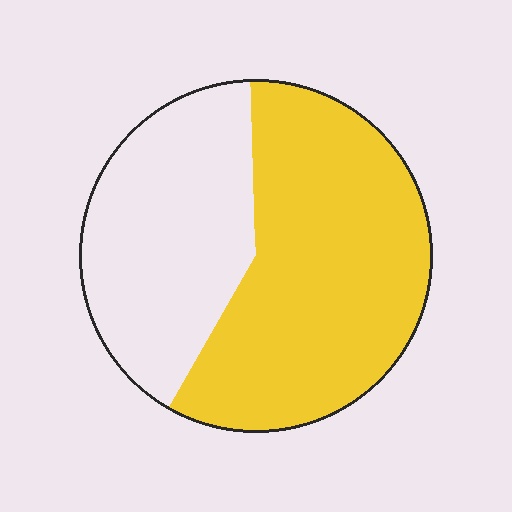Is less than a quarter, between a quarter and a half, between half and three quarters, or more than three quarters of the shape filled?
Between half and three quarters.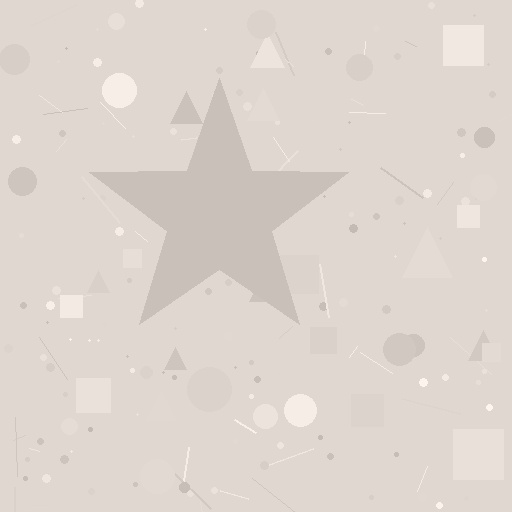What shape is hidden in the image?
A star is hidden in the image.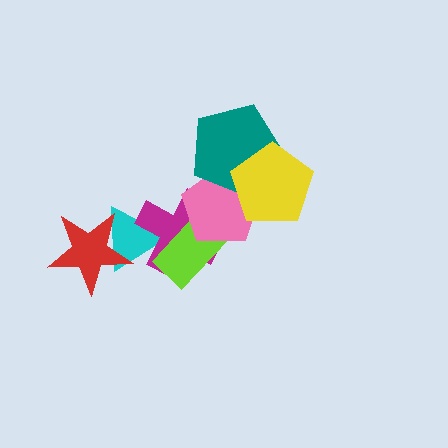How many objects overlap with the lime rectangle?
3 objects overlap with the lime rectangle.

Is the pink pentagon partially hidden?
Yes, it is partially covered by another shape.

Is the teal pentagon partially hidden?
Yes, it is partially covered by another shape.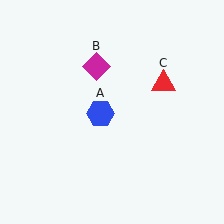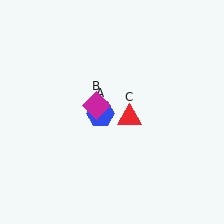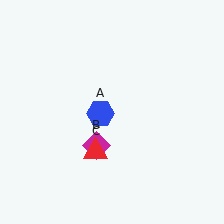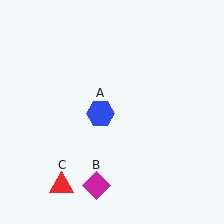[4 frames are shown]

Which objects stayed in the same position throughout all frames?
Blue hexagon (object A) remained stationary.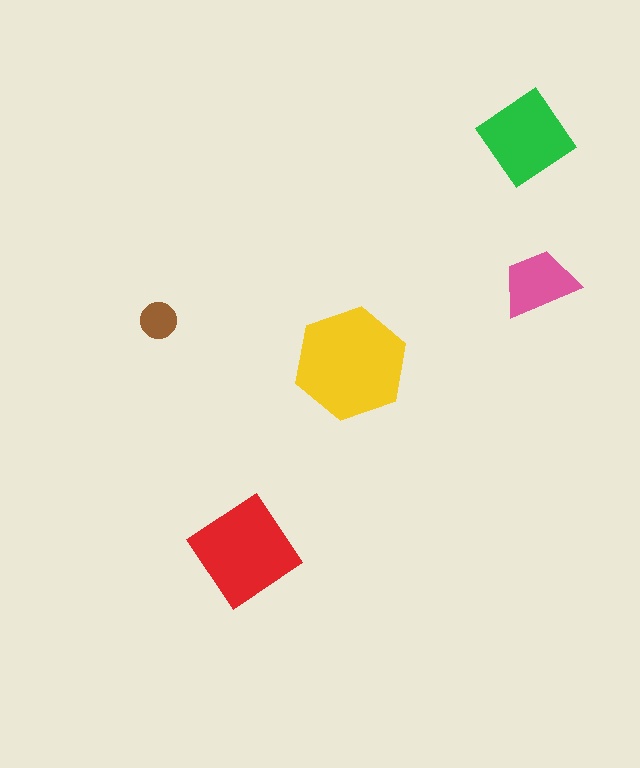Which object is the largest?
The yellow hexagon.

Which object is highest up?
The green diamond is topmost.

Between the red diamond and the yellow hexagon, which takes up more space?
The yellow hexagon.